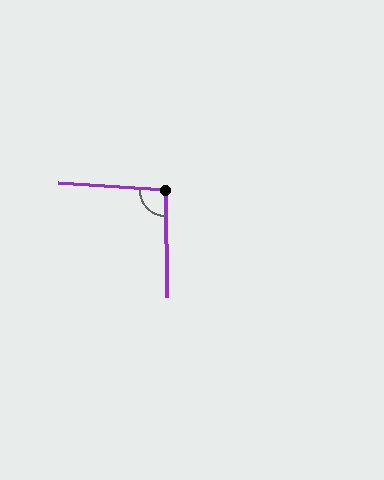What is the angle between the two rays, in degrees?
Approximately 95 degrees.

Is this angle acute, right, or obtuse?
It is approximately a right angle.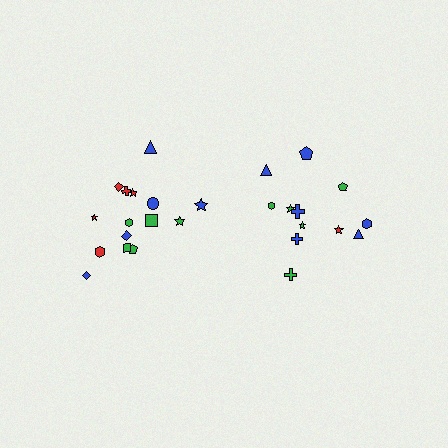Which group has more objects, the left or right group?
The left group.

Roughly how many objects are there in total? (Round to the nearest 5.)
Roughly 25 objects in total.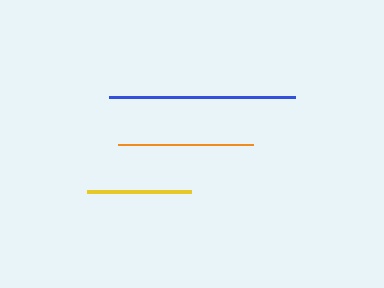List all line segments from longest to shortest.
From longest to shortest: blue, orange, yellow.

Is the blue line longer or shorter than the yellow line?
The blue line is longer than the yellow line.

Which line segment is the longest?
The blue line is the longest at approximately 186 pixels.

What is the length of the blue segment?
The blue segment is approximately 186 pixels long.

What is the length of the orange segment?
The orange segment is approximately 135 pixels long.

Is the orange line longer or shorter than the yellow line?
The orange line is longer than the yellow line.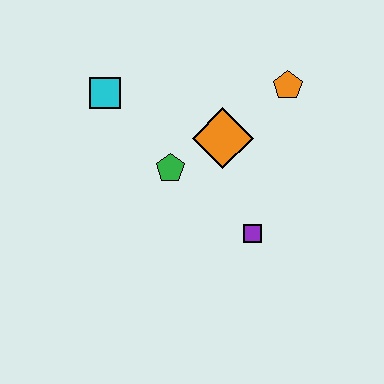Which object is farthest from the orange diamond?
The cyan square is farthest from the orange diamond.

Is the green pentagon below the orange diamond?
Yes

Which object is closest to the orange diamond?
The green pentagon is closest to the orange diamond.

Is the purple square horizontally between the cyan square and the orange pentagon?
Yes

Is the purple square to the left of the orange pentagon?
Yes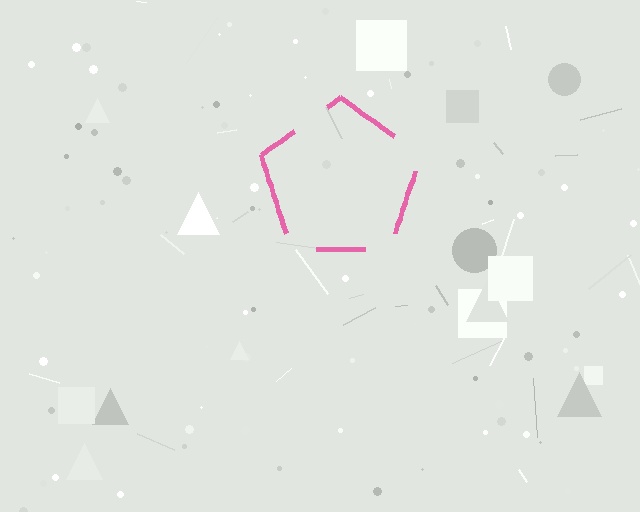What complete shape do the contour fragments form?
The contour fragments form a pentagon.